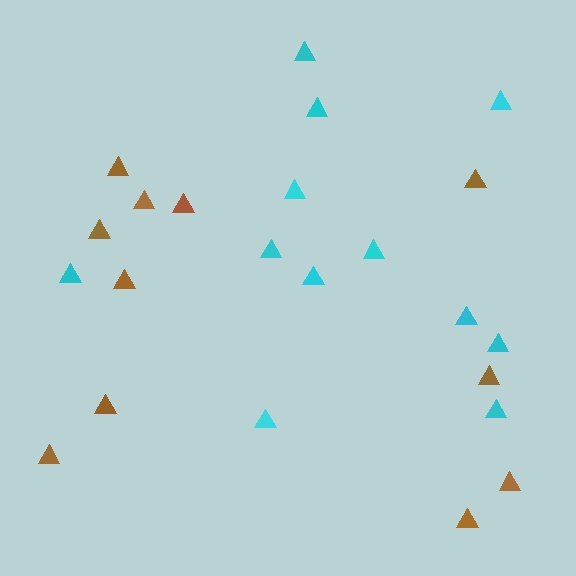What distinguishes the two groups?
There are 2 groups: one group of brown triangles (11) and one group of cyan triangles (12).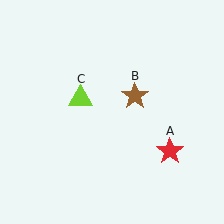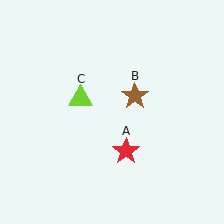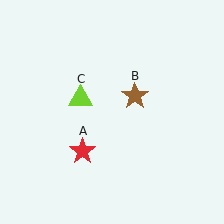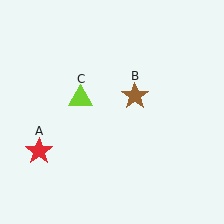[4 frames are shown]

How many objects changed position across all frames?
1 object changed position: red star (object A).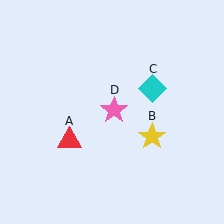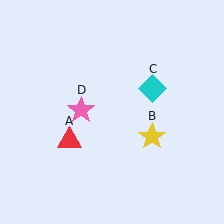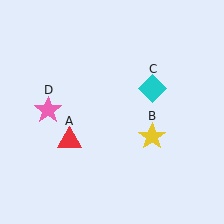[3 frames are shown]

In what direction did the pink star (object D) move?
The pink star (object D) moved left.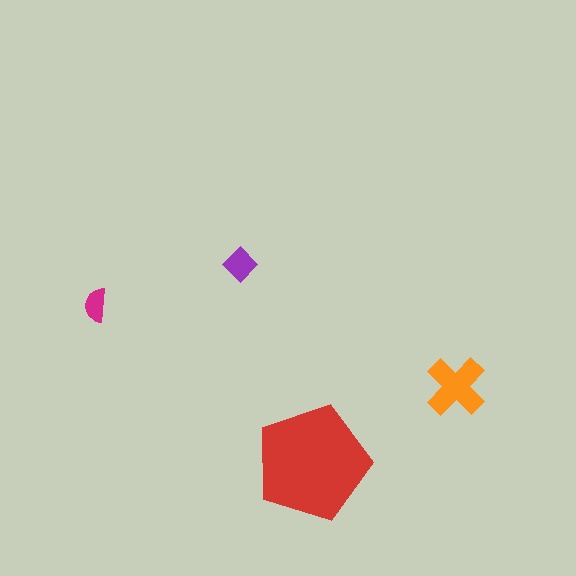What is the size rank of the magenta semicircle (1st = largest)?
4th.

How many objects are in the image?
There are 4 objects in the image.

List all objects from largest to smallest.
The red pentagon, the orange cross, the purple diamond, the magenta semicircle.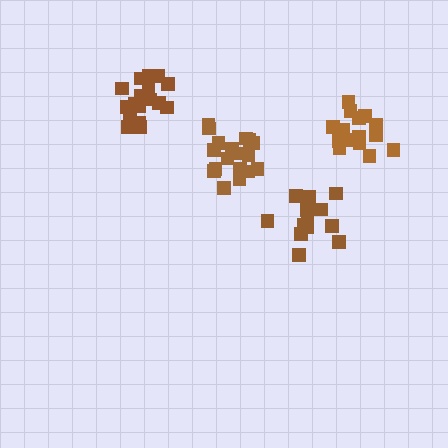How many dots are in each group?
Group 1: 14 dots, Group 2: 16 dots, Group 3: 18 dots, Group 4: 18 dots (66 total).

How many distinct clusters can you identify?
There are 4 distinct clusters.